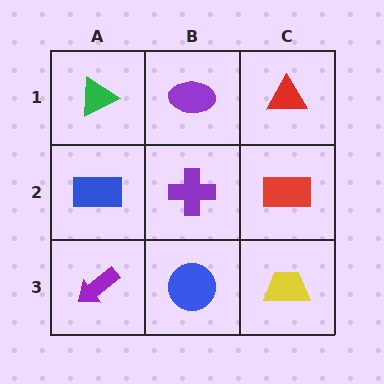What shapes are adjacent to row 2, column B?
A purple ellipse (row 1, column B), a blue circle (row 3, column B), a blue rectangle (row 2, column A), a red rectangle (row 2, column C).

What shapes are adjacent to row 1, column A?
A blue rectangle (row 2, column A), a purple ellipse (row 1, column B).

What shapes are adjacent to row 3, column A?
A blue rectangle (row 2, column A), a blue circle (row 3, column B).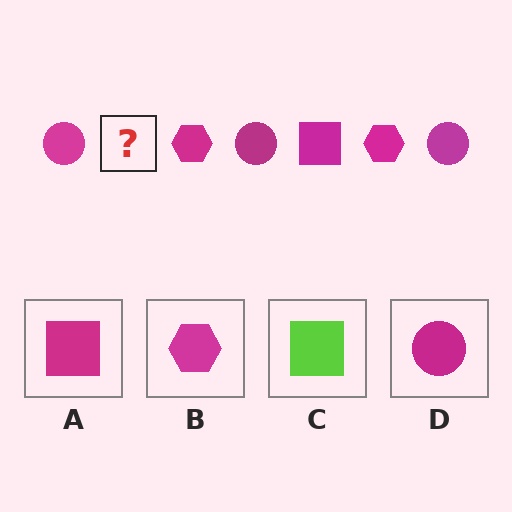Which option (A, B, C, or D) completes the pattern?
A.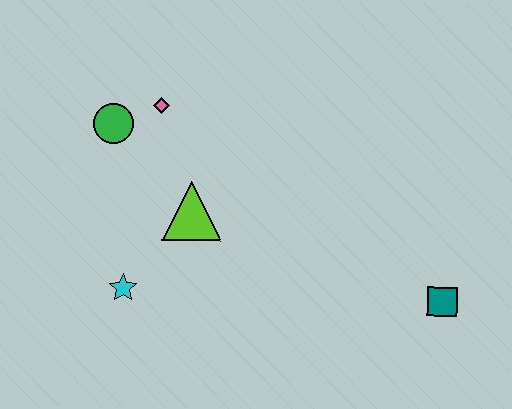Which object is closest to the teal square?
The lime triangle is closest to the teal square.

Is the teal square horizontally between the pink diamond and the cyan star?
No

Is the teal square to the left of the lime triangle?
No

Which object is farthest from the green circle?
The teal square is farthest from the green circle.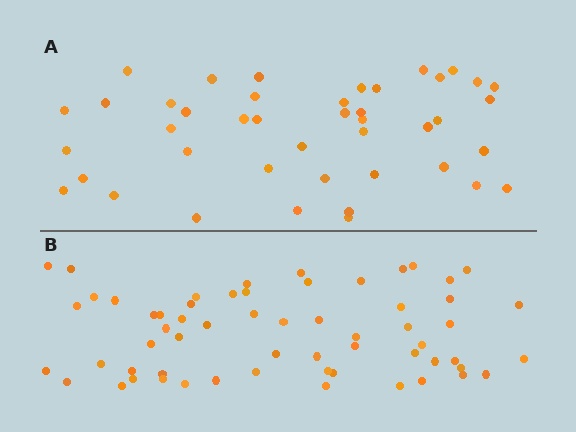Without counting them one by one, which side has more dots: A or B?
Region B (the bottom region) has more dots.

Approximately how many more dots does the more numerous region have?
Region B has approximately 15 more dots than region A.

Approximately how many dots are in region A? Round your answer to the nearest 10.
About 40 dots. (The exact count is 43, which rounds to 40.)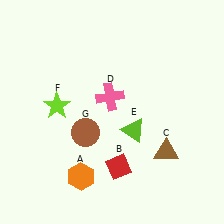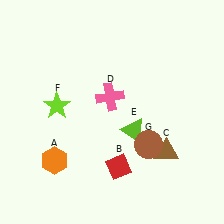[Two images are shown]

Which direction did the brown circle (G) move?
The brown circle (G) moved right.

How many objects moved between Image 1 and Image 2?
2 objects moved between the two images.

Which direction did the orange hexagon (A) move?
The orange hexagon (A) moved left.